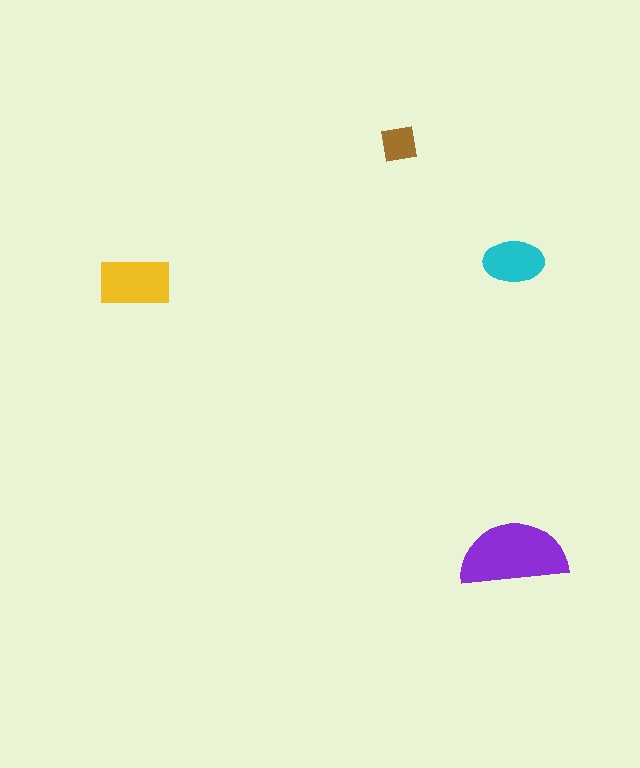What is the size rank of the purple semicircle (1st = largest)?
1st.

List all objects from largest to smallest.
The purple semicircle, the yellow rectangle, the cyan ellipse, the brown square.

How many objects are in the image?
There are 4 objects in the image.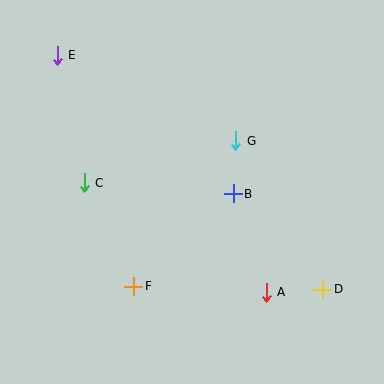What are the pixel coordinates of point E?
Point E is at (57, 55).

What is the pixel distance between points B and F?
The distance between B and F is 136 pixels.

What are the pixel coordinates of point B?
Point B is at (233, 194).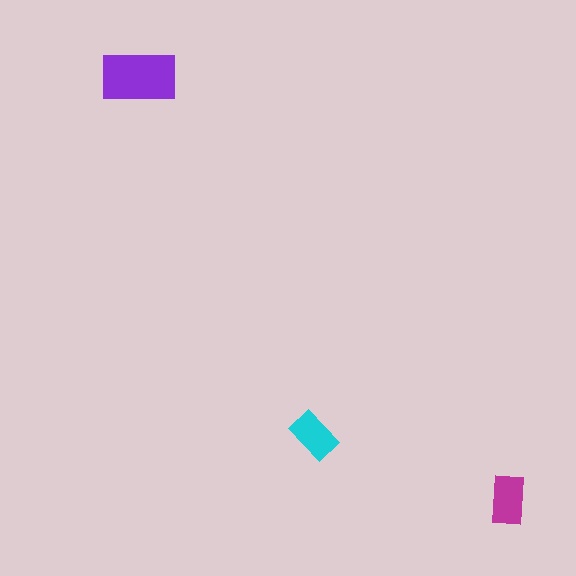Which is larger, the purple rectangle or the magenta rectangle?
The purple one.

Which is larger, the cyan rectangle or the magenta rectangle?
The magenta one.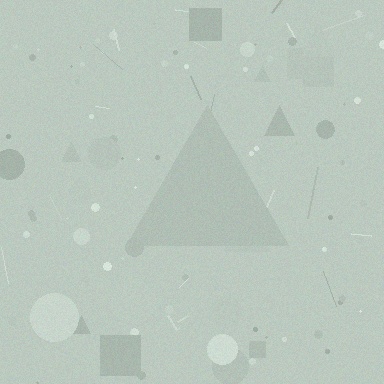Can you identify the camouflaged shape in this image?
The camouflaged shape is a triangle.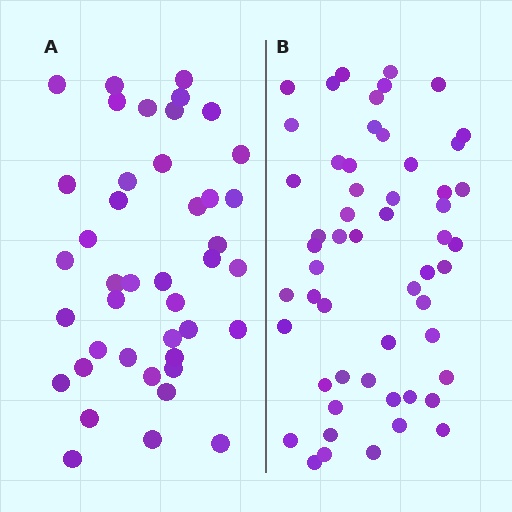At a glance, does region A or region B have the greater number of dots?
Region B (the right region) has more dots.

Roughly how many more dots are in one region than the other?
Region B has approximately 15 more dots than region A.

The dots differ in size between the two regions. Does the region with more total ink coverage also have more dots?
No. Region A has more total ink coverage because its dots are larger, but region B actually contains more individual dots. Total area can be misleading — the number of items is what matters here.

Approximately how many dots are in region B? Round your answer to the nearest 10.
About 60 dots. (The exact count is 55, which rounds to 60.)